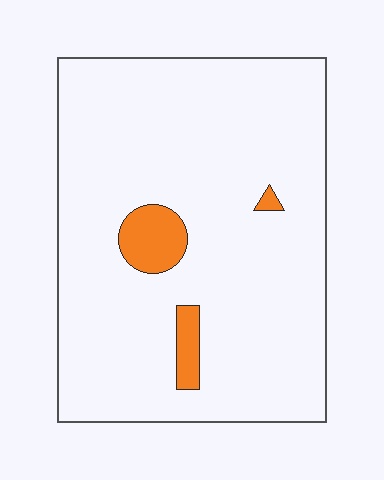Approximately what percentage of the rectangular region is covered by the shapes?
Approximately 5%.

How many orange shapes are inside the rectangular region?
3.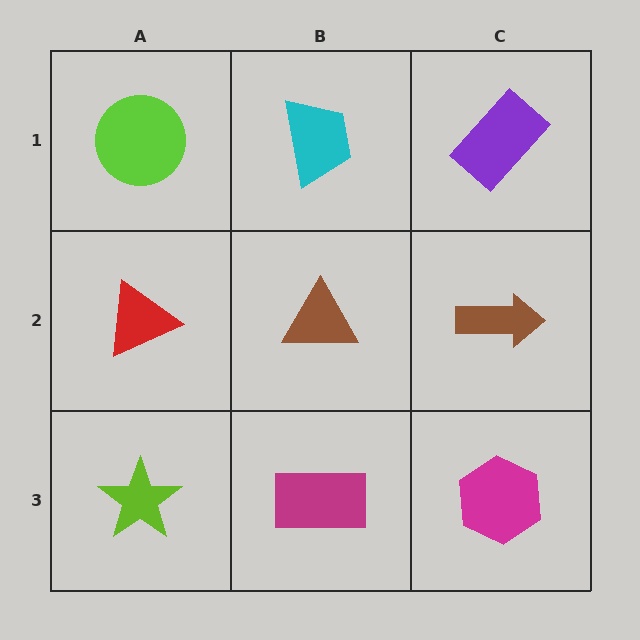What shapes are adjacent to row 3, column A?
A red triangle (row 2, column A), a magenta rectangle (row 3, column B).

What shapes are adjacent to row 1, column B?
A brown triangle (row 2, column B), a lime circle (row 1, column A), a purple rectangle (row 1, column C).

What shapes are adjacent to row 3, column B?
A brown triangle (row 2, column B), a lime star (row 3, column A), a magenta hexagon (row 3, column C).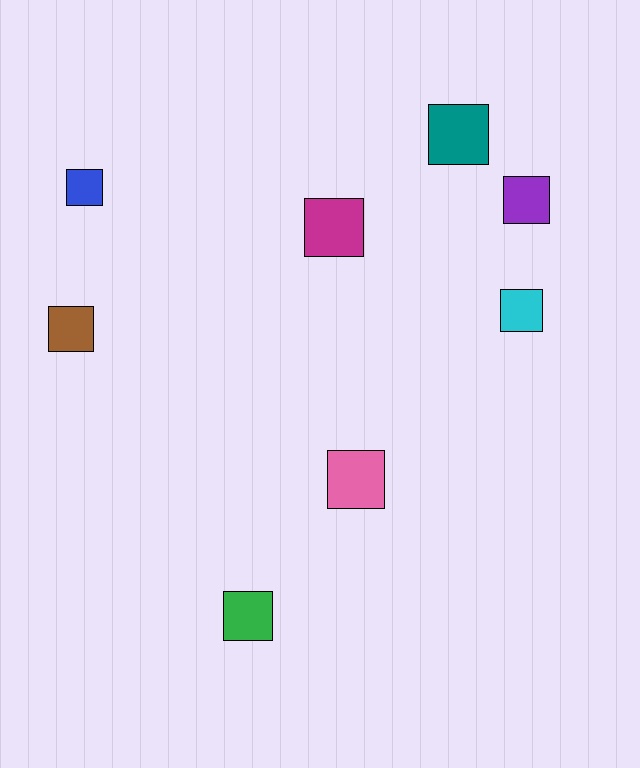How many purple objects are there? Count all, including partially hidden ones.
There is 1 purple object.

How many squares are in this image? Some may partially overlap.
There are 8 squares.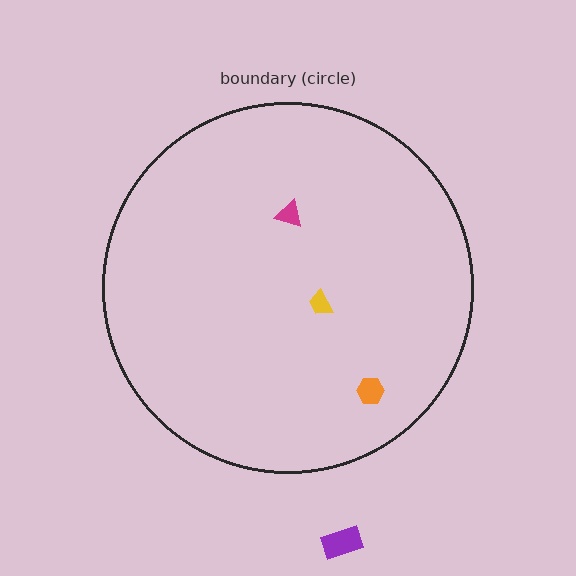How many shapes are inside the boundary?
3 inside, 1 outside.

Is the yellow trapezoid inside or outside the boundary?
Inside.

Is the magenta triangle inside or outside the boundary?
Inside.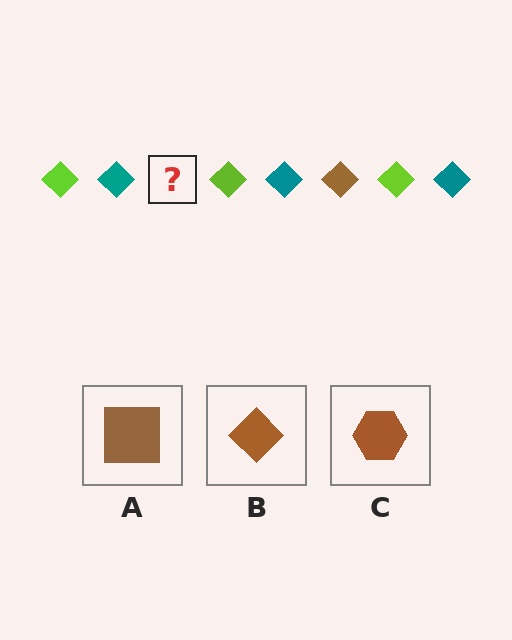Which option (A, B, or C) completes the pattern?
B.